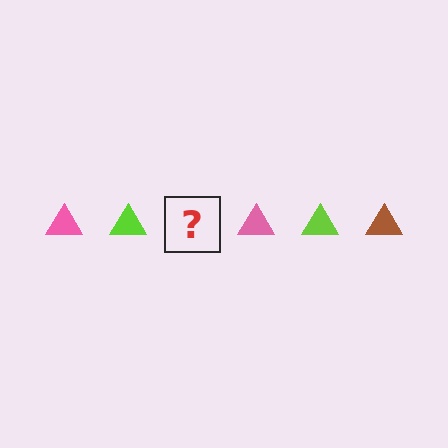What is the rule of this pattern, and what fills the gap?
The rule is that the pattern cycles through pink, lime, brown triangles. The gap should be filled with a brown triangle.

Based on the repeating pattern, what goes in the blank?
The blank should be a brown triangle.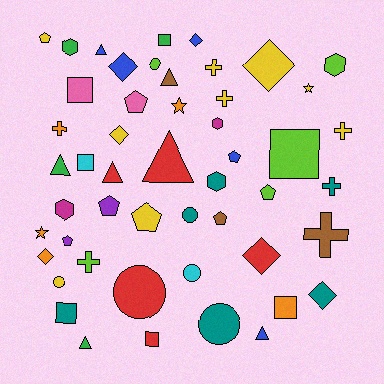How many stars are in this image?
There are 3 stars.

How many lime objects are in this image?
There are 5 lime objects.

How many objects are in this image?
There are 50 objects.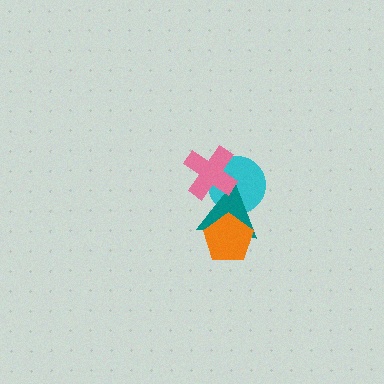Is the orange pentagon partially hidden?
No, no other shape covers it.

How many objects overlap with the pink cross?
2 objects overlap with the pink cross.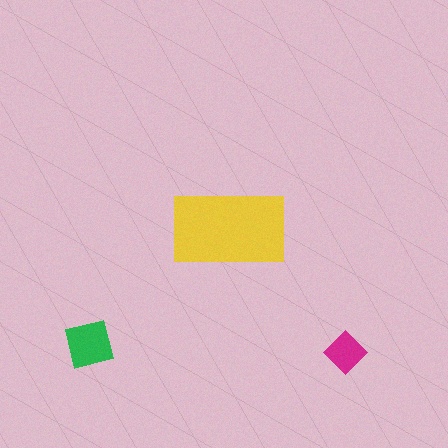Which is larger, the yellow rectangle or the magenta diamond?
The yellow rectangle.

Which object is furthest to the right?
The magenta diamond is rightmost.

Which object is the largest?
The yellow rectangle.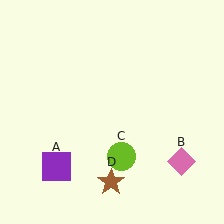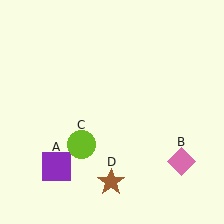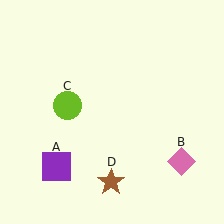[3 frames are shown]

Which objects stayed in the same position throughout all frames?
Purple square (object A) and pink diamond (object B) and brown star (object D) remained stationary.